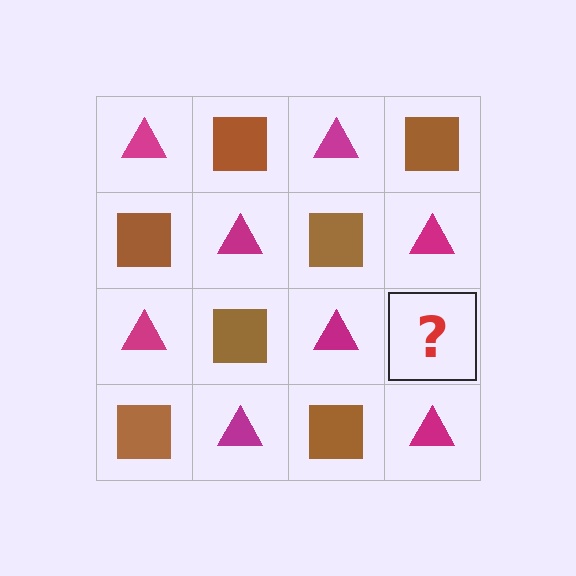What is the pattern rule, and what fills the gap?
The rule is that it alternates magenta triangle and brown square in a checkerboard pattern. The gap should be filled with a brown square.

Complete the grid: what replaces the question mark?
The question mark should be replaced with a brown square.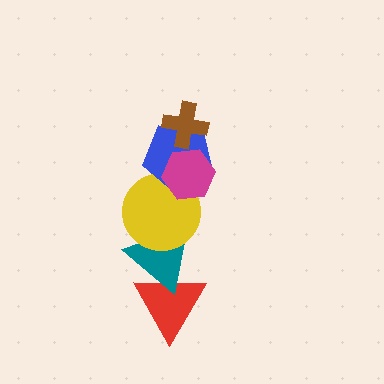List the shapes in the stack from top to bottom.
From top to bottom: the brown cross, the magenta hexagon, the blue pentagon, the yellow circle, the teal triangle, the red triangle.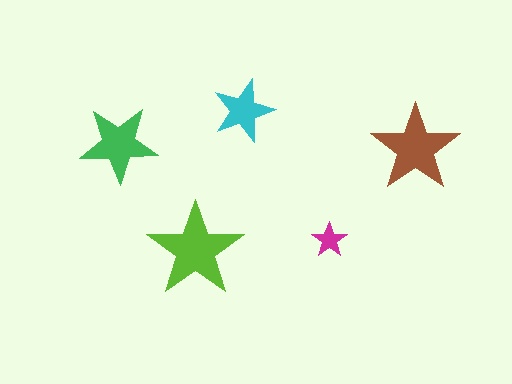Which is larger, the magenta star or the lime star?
The lime one.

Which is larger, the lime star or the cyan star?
The lime one.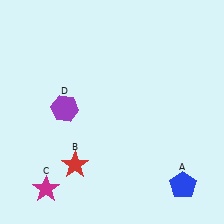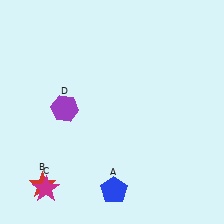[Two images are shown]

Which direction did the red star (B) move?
The red star (B) moved left.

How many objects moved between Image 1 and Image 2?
2 objects moved between the two images.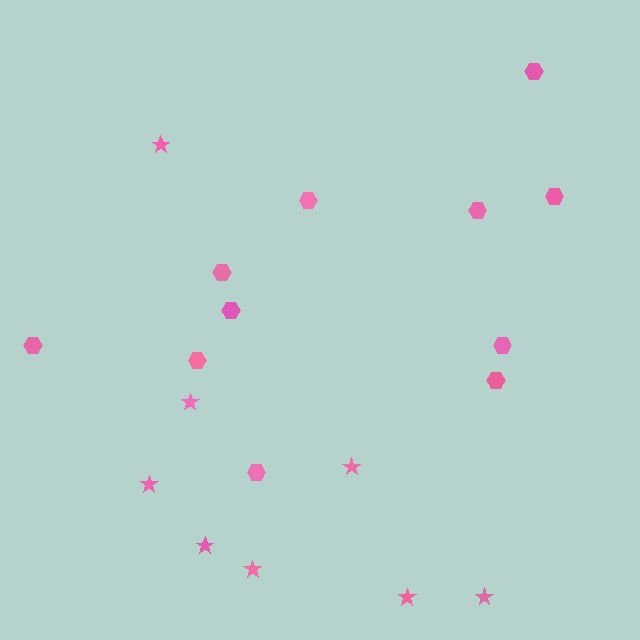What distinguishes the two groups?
There are 2 groups: one group of hexagons (11) and one group of stars (8).